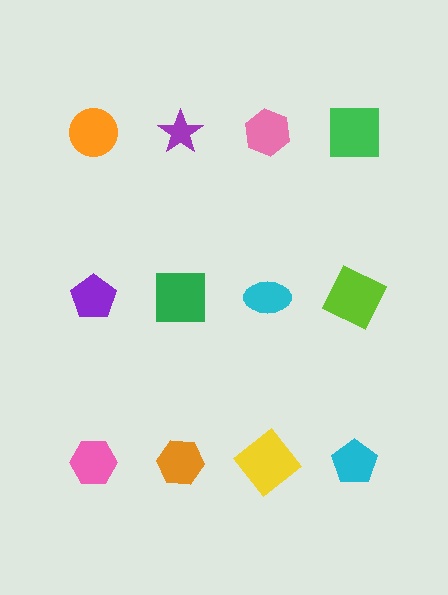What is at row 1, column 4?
A green square.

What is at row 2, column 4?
A lime square.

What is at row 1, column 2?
A purple star.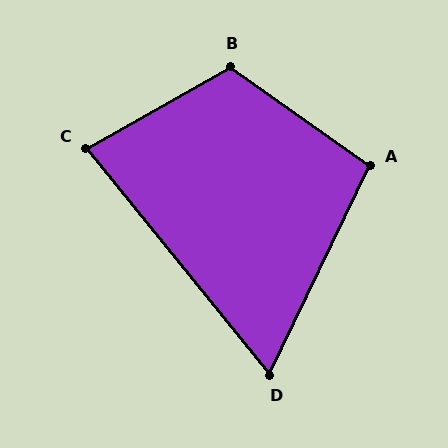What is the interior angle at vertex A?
Approximately 100 degrees (obtuse).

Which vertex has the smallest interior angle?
D, at approximately 65 degrees.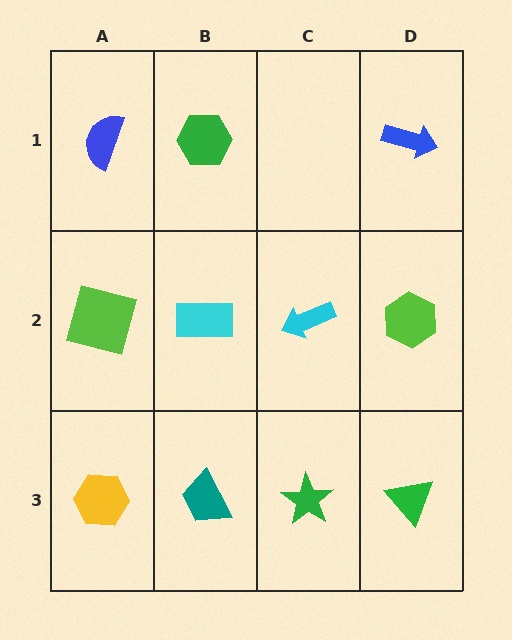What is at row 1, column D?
A blue arrow.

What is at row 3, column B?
A teal trapezoid.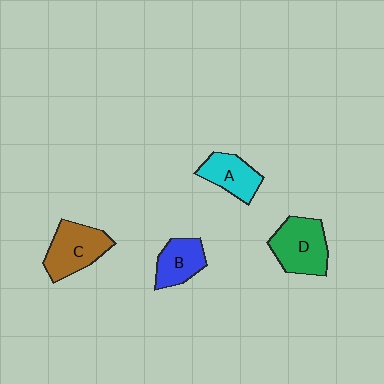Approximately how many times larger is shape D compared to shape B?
Approximately 1.4 times.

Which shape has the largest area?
Shape D (green).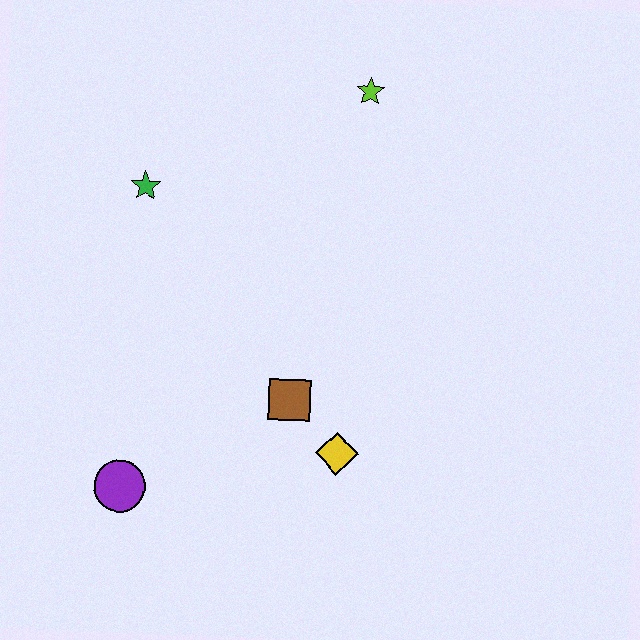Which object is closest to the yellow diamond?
The brown square is closest to the yellow diamond.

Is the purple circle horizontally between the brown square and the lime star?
No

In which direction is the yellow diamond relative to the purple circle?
The yellow diamond is to the right of the purple circle.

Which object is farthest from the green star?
The yellow diamond is farthest from the green star.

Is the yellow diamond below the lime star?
Yes